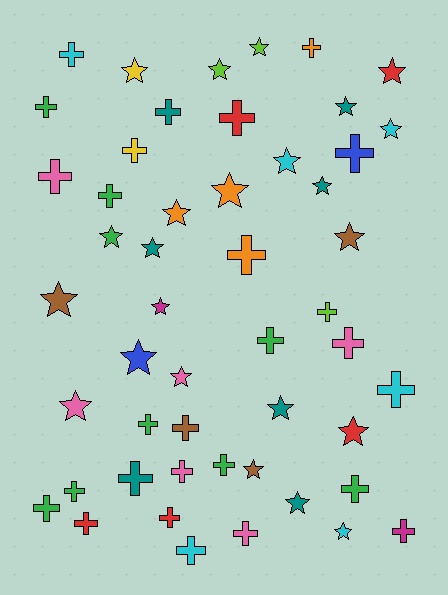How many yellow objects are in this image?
There are 2 yellow objects.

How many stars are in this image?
There are 23 stars.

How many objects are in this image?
There are 50 objects.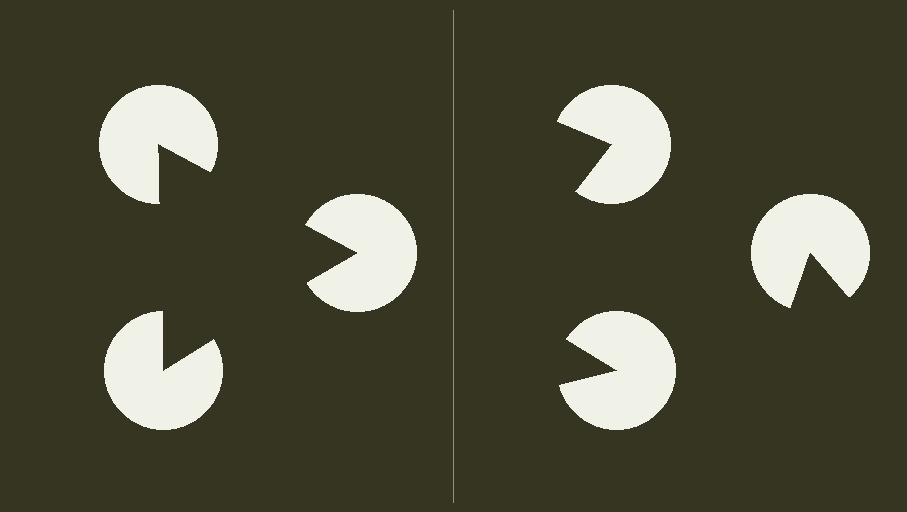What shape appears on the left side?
An illusory triangle.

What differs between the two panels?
The pac-man discs are positioned identically on both sides; only the wedge orientations differ. On the left they align to a triangle; on the right they are misaligned.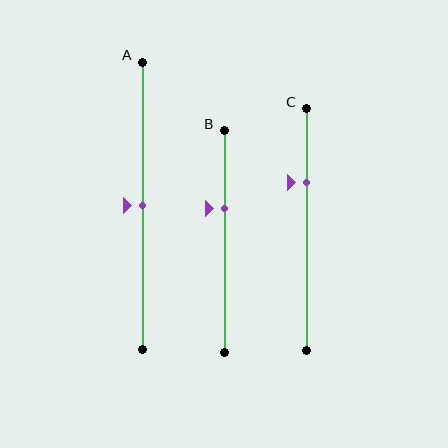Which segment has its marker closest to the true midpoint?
Segment A has its marker closest to the true midpoint.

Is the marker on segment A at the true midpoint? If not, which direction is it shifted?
Yes, the marker on segment A is at the true midpoint.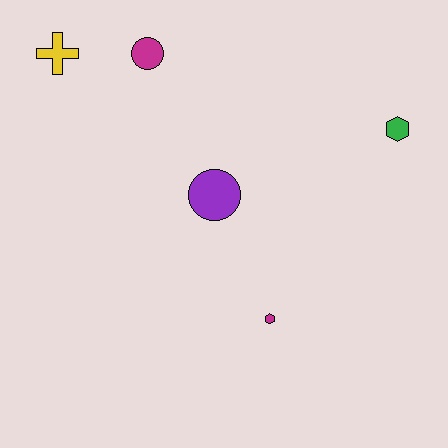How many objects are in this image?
There are 5 objects.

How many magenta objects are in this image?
There are 2 magenta objects.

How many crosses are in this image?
There is 1 cross.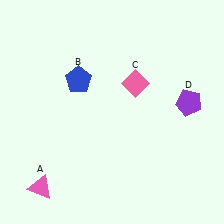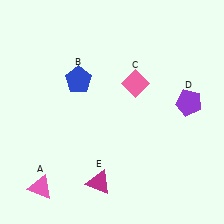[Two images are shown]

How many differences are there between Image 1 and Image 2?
There is 1 difference between the two images.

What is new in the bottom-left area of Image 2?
A magenta triangle (E) was added in the bottom-left area of Image 2.